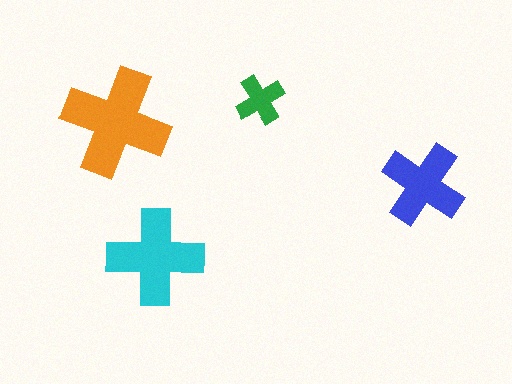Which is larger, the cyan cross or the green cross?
The cyan one.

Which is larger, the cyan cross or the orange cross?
The orange one.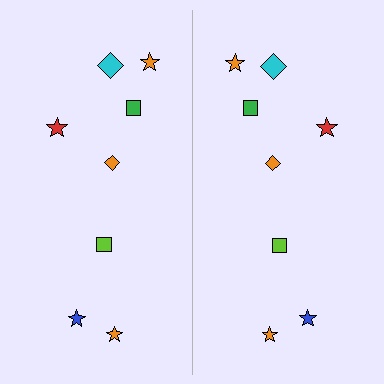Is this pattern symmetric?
Yes, this pattern has bilateral (reflection) symmetry.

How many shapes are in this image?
There are 16 shapes in this image.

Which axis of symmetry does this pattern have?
The pattern has a vertical axis of symmetry running through the center of the image.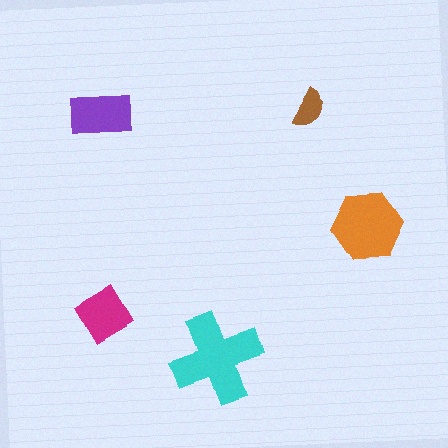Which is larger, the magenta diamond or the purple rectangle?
The purple rectangle.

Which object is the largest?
The cyan cross.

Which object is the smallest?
The brown semicircle.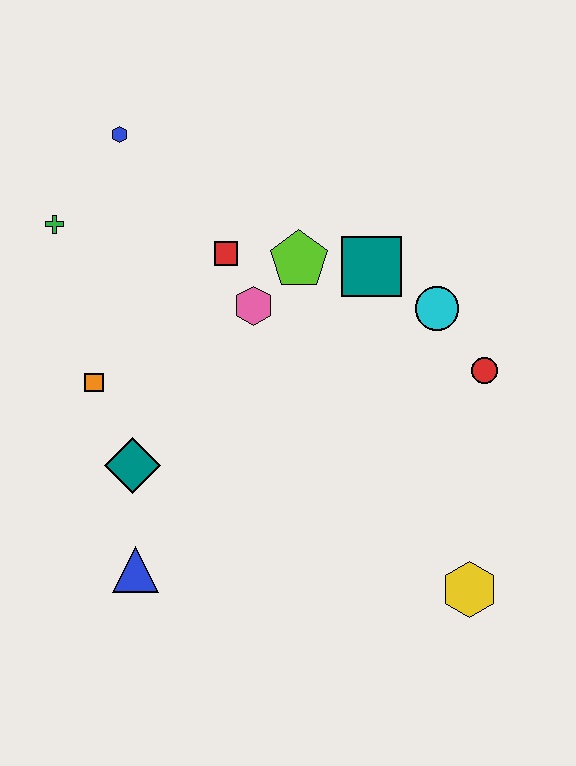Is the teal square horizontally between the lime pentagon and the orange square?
No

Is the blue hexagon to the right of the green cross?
Yes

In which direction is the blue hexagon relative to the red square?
The blue hexagon is above the red square.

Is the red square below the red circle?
No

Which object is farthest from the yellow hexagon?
The blue hexagon is farthest from the yellow hexagon.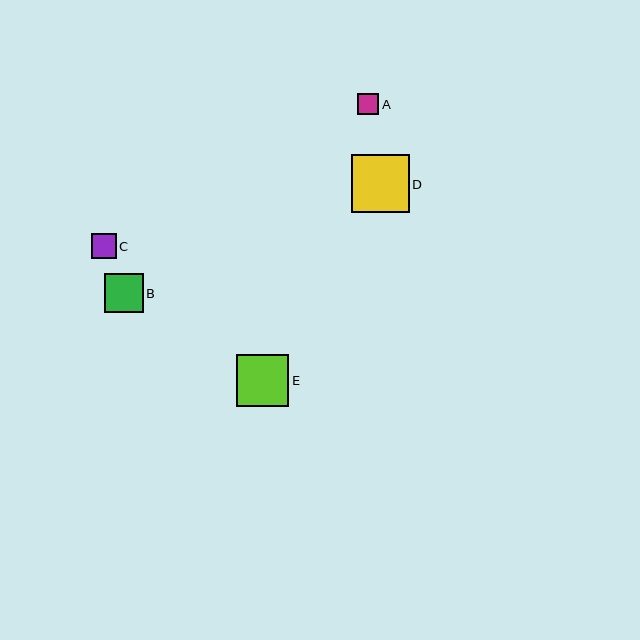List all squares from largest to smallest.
From largest to smallest: D, E, B, C, A.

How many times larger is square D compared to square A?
Square D is approximately 2.7 times the size of square A.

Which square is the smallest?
Square A is the smallest with a size of approximately 21 pixels.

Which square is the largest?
Square D is the largest with a size of approximately 58 pixels.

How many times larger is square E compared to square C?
Square E is approximately 2.1 times the size of square C.